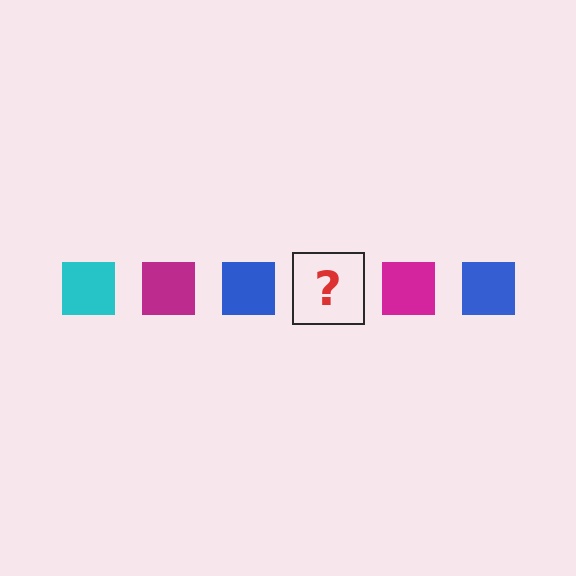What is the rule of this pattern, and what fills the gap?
The rule is that the pattern cycles through cyan, magenta, blue squares. The gap should be filled with a cyan square.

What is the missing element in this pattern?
The missing element is a cyan square.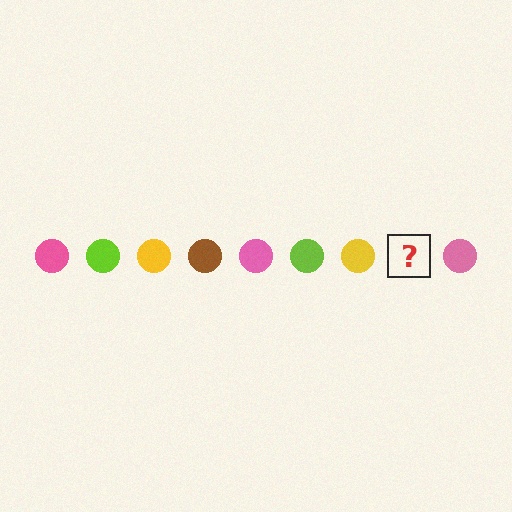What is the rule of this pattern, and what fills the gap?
The rule is that the pattern cycles through pink, lime, yellow, brown circles. The gap should be filled with a brown circle.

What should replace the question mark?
The question mark should be replaced with a brown circle.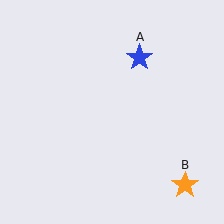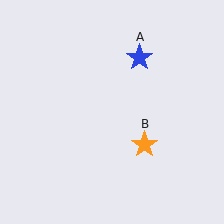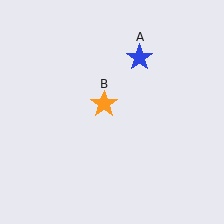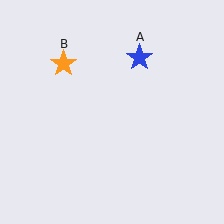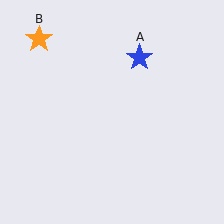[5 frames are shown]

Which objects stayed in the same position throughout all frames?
Blue star (object A) remained stationary.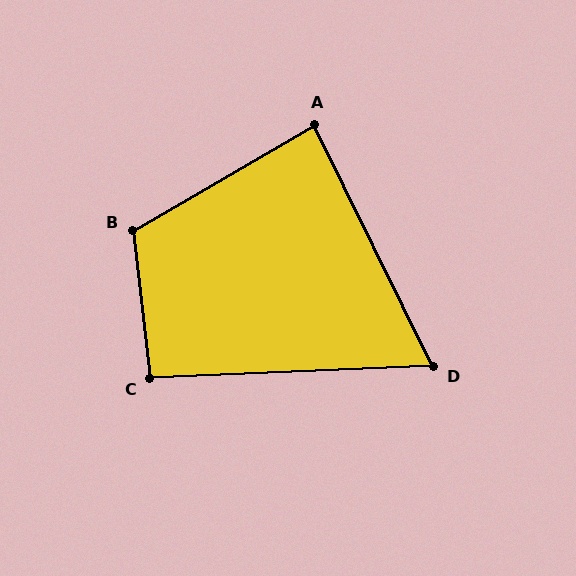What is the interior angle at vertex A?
Approximately 86 degrees (approximately right).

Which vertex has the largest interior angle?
B, at approximately 114 degrees.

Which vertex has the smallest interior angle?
D, at approximately 66 degrees.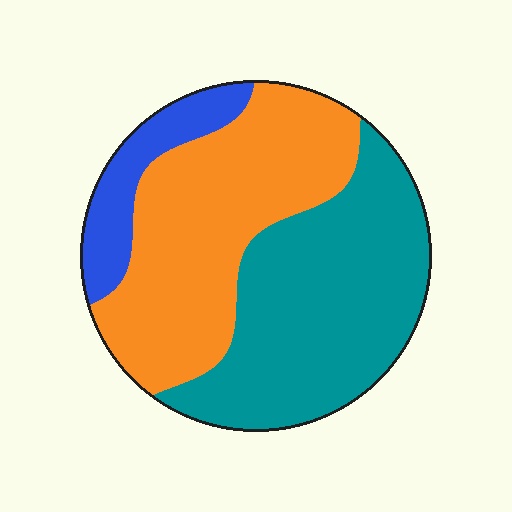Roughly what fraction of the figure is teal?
Teal covers around 45% of the figure.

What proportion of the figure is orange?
Orange covers 43% of the figure.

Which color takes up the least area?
Blue, at roughly 10%.